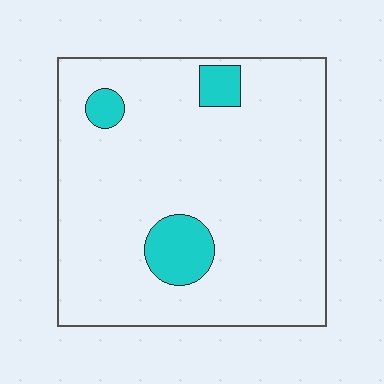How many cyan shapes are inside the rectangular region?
3.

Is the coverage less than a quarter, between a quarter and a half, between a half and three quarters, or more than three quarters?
Less than a quarter.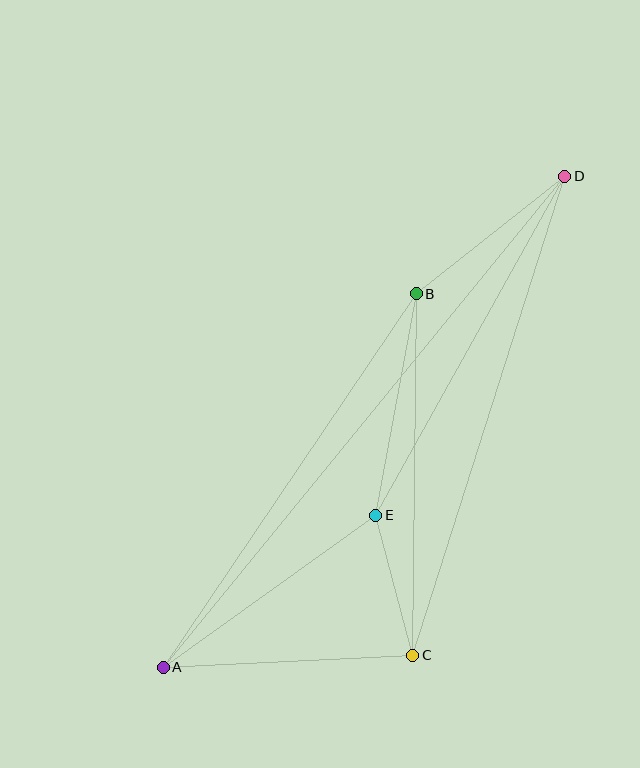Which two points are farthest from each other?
Points A and D are farthest from each other.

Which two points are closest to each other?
Points C and E are closest to each other.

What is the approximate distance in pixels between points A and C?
The distance between A and C is approximately 250 pixels.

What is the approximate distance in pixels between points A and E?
The distance between A and E is approximately 262 pixels.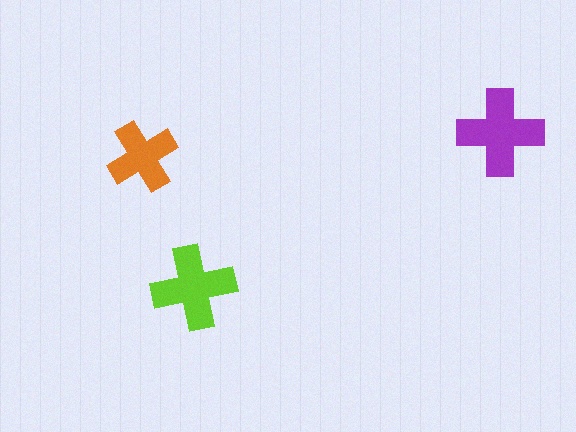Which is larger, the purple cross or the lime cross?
The purple one.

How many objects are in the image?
There are 3 objects in the image.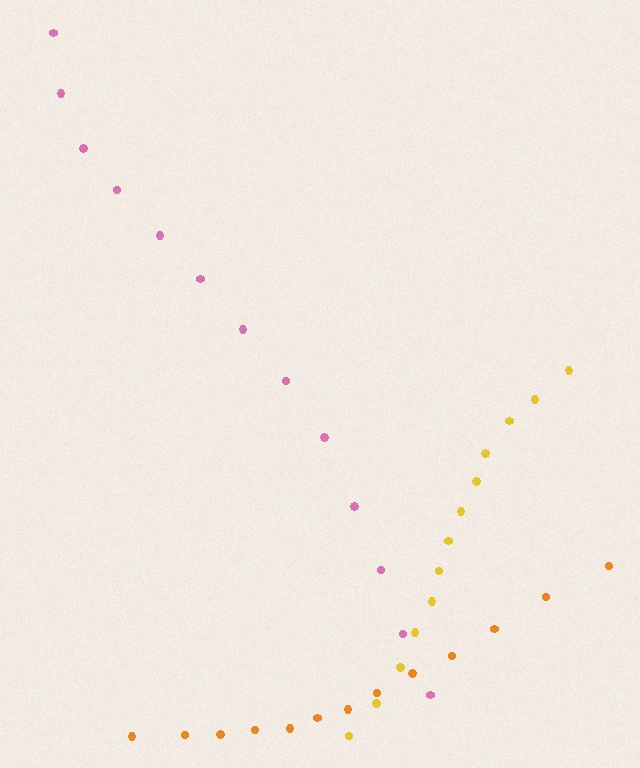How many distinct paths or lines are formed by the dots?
There are 3 distinct paths.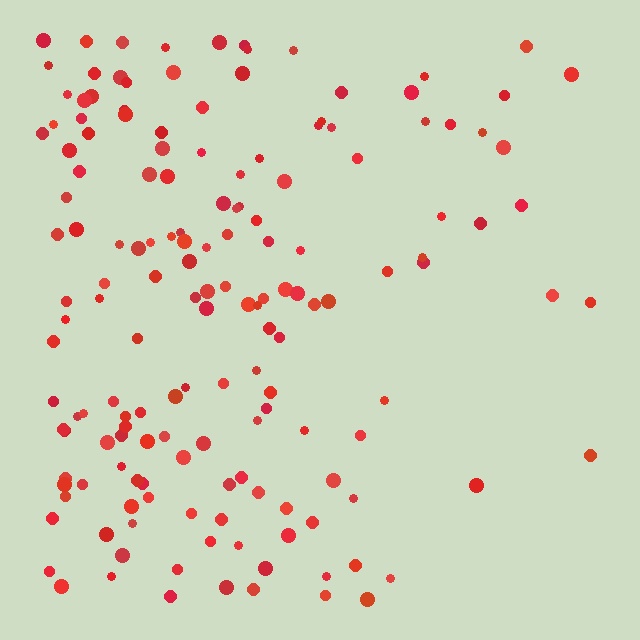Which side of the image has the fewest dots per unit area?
The right.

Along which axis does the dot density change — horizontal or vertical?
Horizontal.